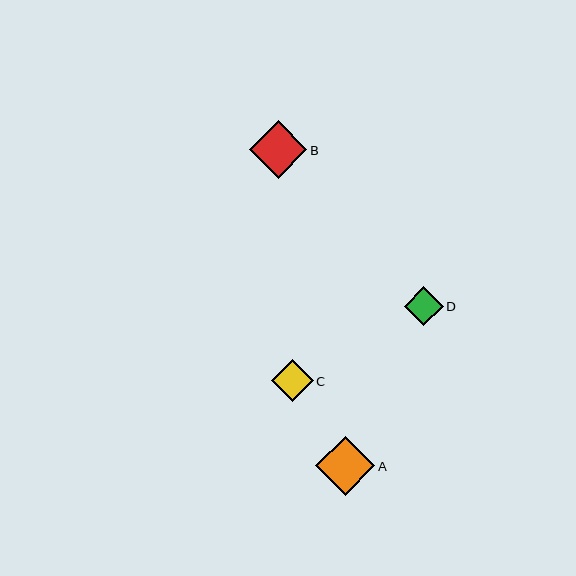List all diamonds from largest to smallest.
From largest to smallest: A, B, C, D.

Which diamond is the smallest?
Diamond D is the smallest with a size of approximately 39 pixels.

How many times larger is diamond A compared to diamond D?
Diamond A is approximately 1.5 times the size of diamond D.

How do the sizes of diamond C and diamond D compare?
Diamond C and diamond D are approximately the same size.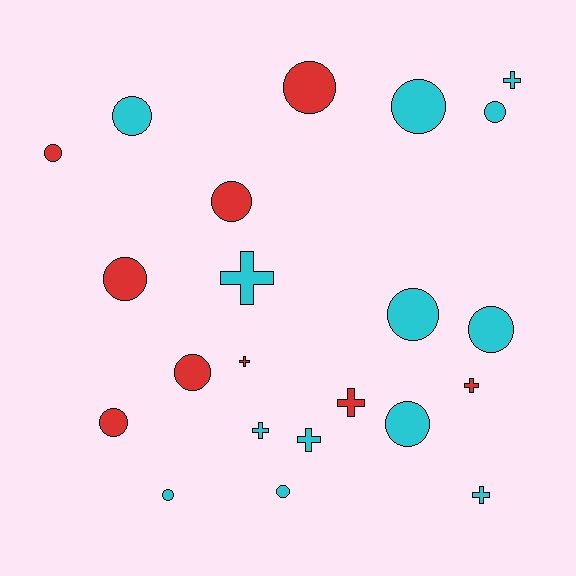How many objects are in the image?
There are 22 objects.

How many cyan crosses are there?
There are 5 cyan crosses.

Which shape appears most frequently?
Circle, with 14 objects.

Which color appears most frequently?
Cyan, with 13 objects.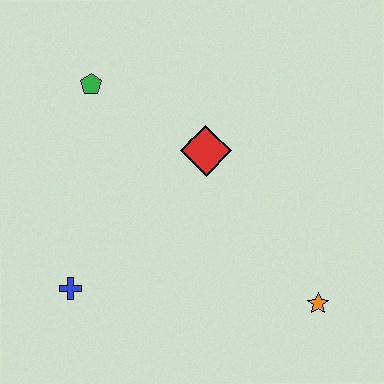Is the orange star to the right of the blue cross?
Yes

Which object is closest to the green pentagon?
The red diamond is closest to the green pentagon.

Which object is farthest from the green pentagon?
The orange star is farthest from the green pentagon.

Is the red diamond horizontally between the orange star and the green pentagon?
Yes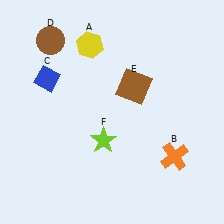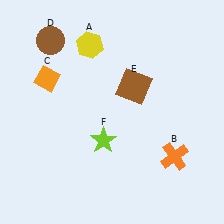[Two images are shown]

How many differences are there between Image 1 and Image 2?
There is 1 difference between the two images.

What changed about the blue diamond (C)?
In Image 1, C is blue. In Image 2, it changed to orange.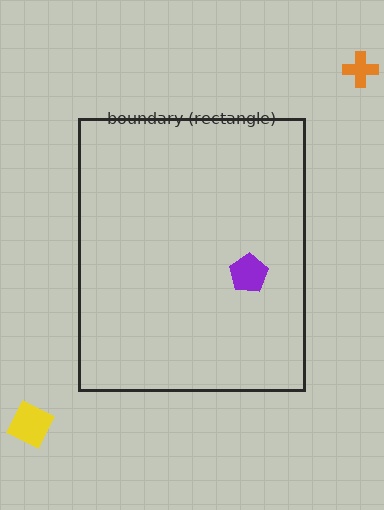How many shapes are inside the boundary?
1 inside, 2 outside.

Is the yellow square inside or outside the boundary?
Outside.